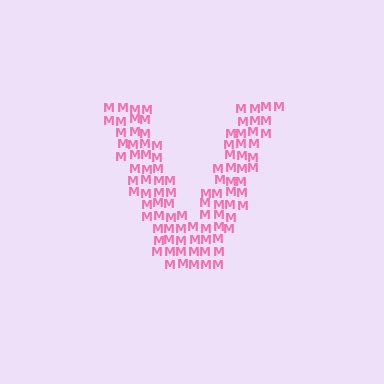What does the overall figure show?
The overall figure shows the letter V.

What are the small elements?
The small elements are letter M's.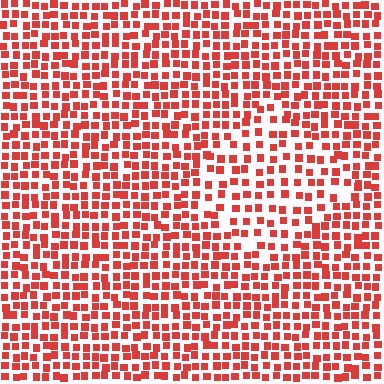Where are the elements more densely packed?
The elements are more densely packed outside the diamond boundary.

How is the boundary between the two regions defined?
The boundary is defined by a change in element density (approximately 1.6x ratio). All elements are the same color, size, and shape.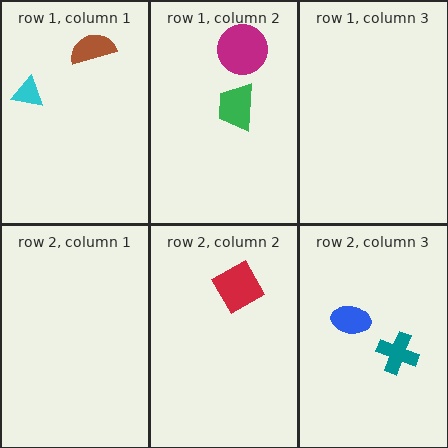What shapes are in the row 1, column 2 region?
The green trapezoid, the magenta circle.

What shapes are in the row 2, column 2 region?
The red square.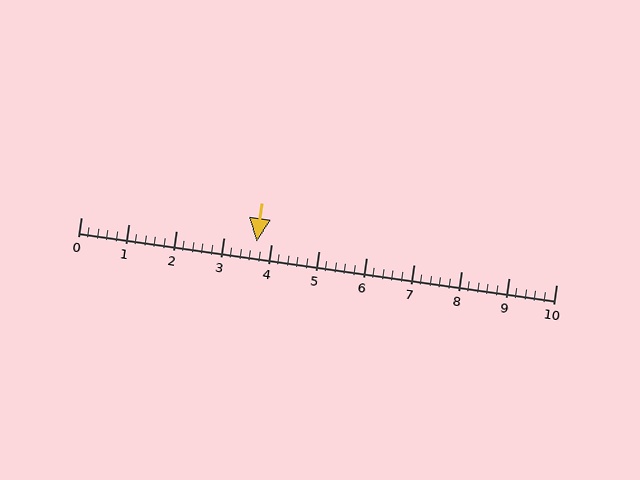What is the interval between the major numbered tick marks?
The major tick marks are spaced 1 units apart.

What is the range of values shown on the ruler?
The ruler shows values from 0 to 10.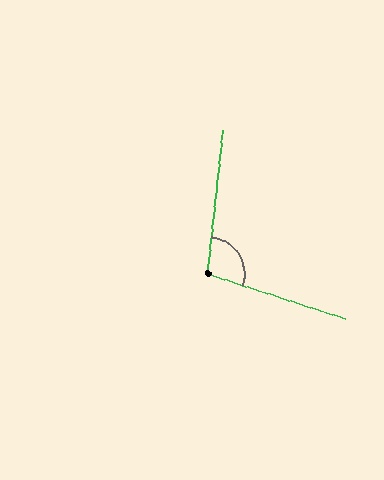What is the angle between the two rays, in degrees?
Approximately 102 degrees.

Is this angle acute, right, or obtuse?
It is obtuse.